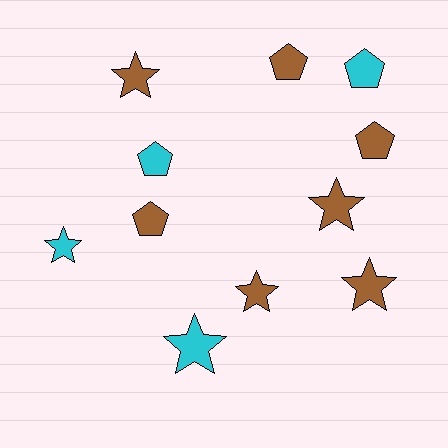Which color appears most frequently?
Brown, with 7 objects.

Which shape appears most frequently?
Star, with 6 objects.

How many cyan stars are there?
There are 2 cyan stars.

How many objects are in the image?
There are 11 objects.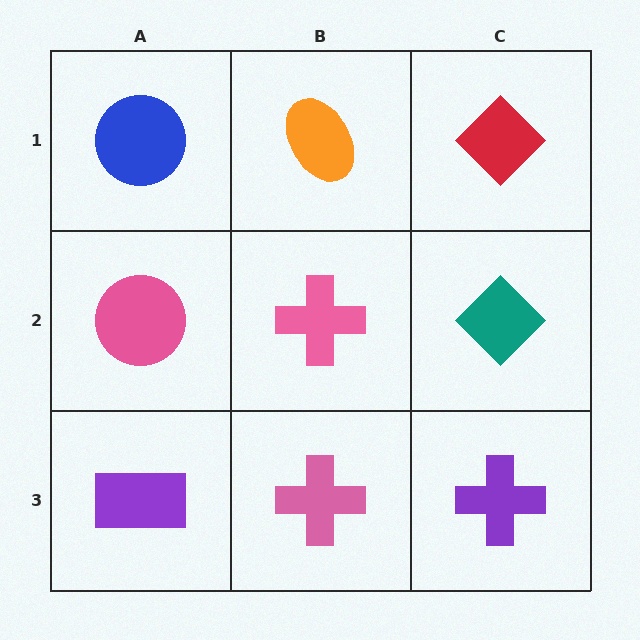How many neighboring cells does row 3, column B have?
3.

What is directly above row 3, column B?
A pink cross.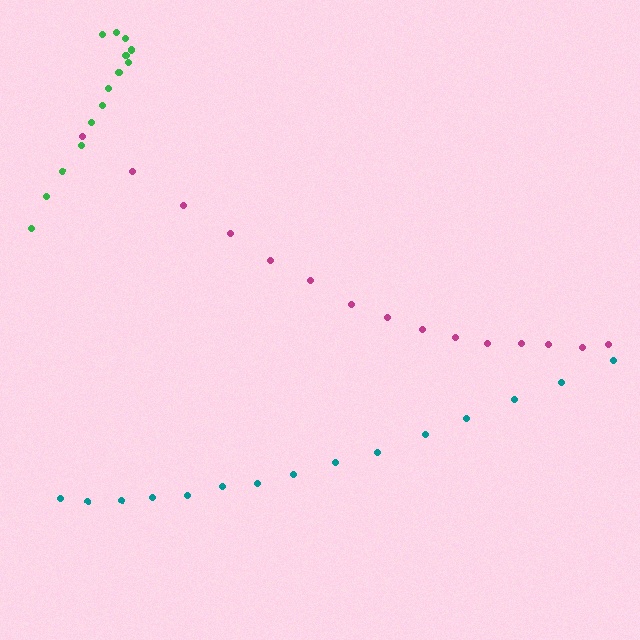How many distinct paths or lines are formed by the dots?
There are 3 distinct paths.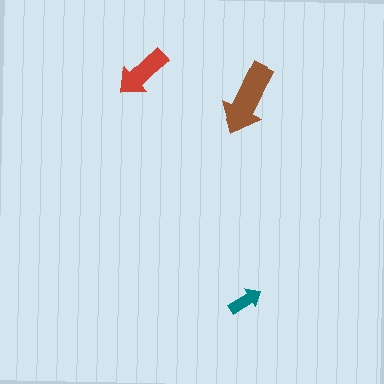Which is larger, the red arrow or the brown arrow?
The brown one.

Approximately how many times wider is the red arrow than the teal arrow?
About 1.5 times wider.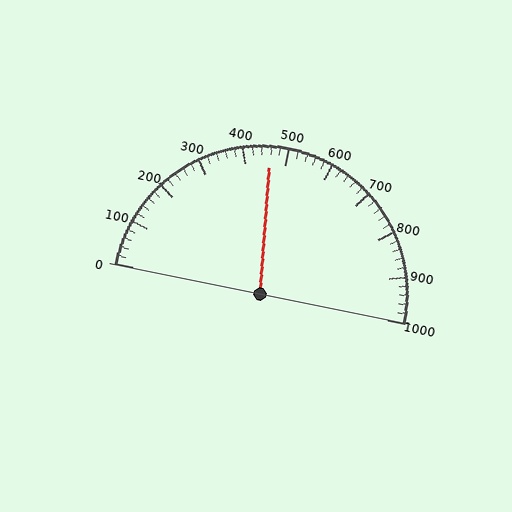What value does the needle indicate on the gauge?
The needle indicates approximately 460.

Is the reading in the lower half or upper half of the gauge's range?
The reading is in the lower half of the range (0 to 1000).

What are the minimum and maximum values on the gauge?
The gauge ranges from 0 to 1000.